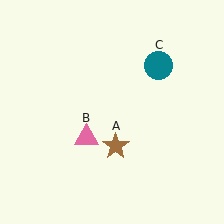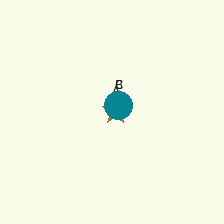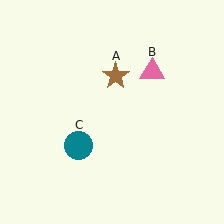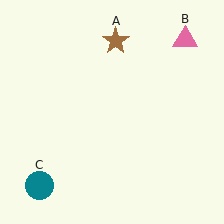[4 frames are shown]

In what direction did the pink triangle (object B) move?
The pink triangle (object B) moved up and to the right.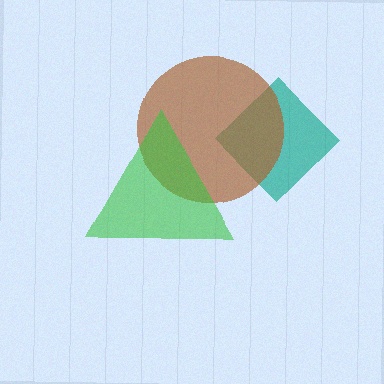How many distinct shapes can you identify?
There are 3 distinct shapes: a teal diamond, a brown circle, a green triangle.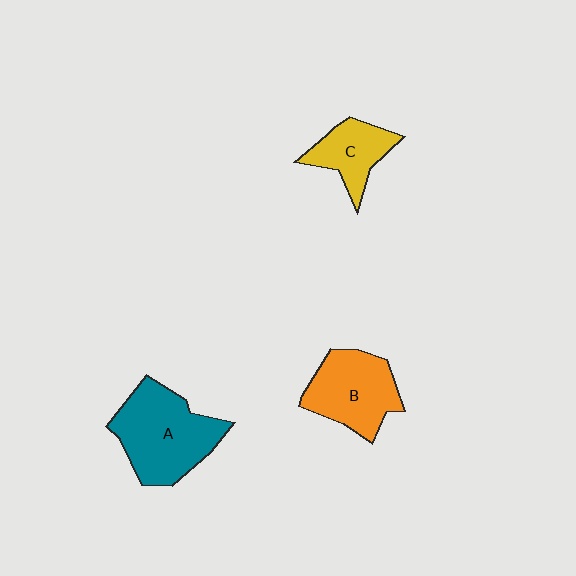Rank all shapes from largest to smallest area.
From largest to smallest: A (teal), B (orange), C (yellow).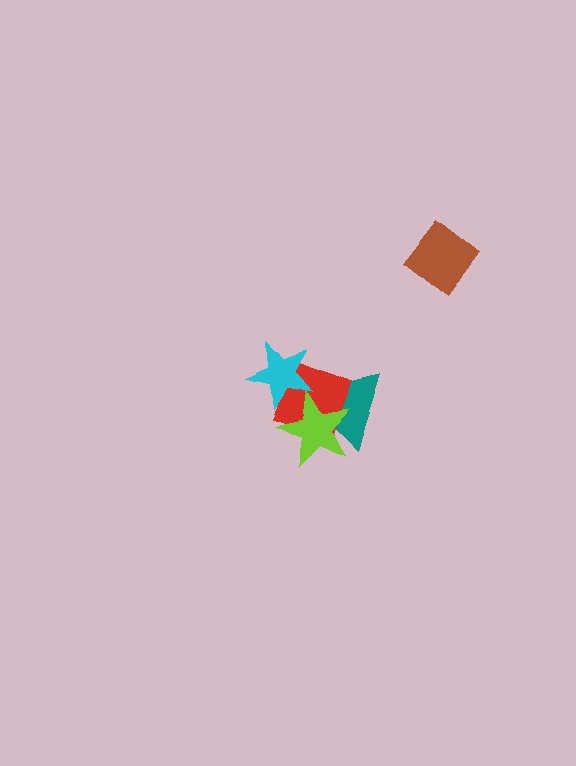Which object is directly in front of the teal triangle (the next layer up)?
The red diamond is directly in front of the teal triangle.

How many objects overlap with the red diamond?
3 objects overlap with the red diamond.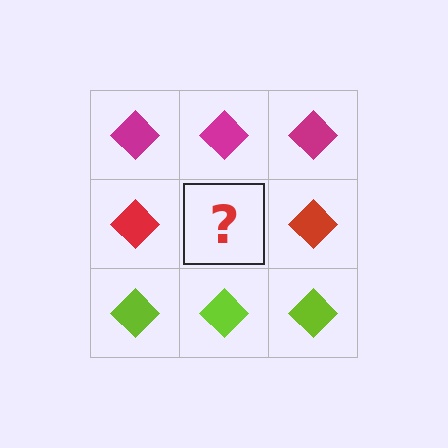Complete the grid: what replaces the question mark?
The question mark should be replaced with a red diamond.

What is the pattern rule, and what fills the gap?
The rule is that each row has a consistent color. The gap should be filled with a red diamond.